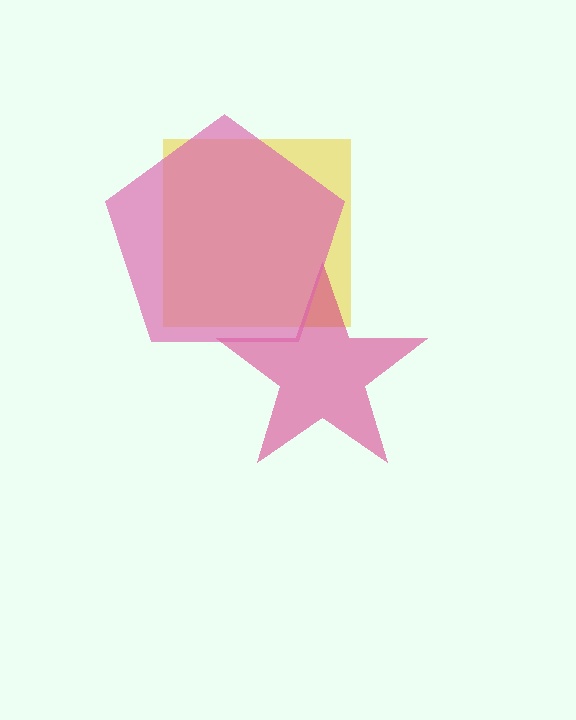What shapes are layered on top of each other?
The layered shapes are: a yellow square, a magenta star, a pink pentagon.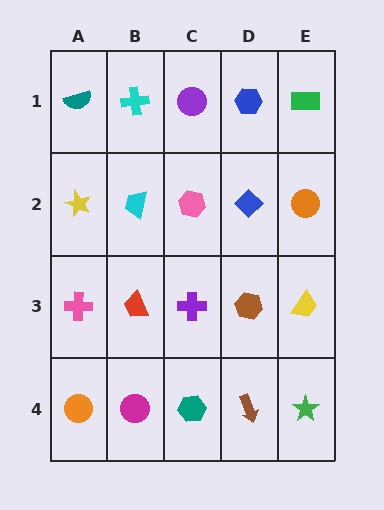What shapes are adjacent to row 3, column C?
A pink hexagon (row 2, column C), a teal hexagon (row 4, column C), a red trapezoid (row 3, column B), a brown hexagon (row 3, column D).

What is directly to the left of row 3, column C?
A red trapezoid.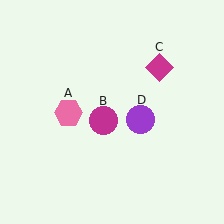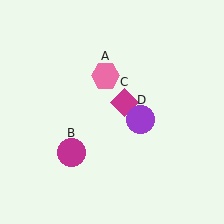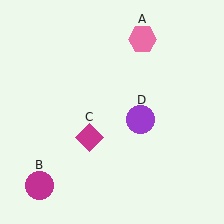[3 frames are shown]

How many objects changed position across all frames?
3 objects changed position: pink hexagon (object A), magenta circle (object B), magenta diamond (object C).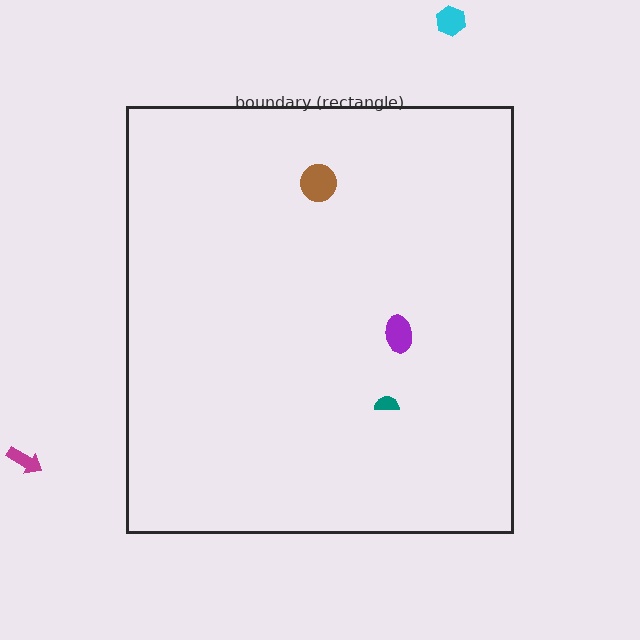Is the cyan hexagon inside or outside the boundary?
Outside.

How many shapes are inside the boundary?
3 inside, 2 outside.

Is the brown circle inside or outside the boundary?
Inside.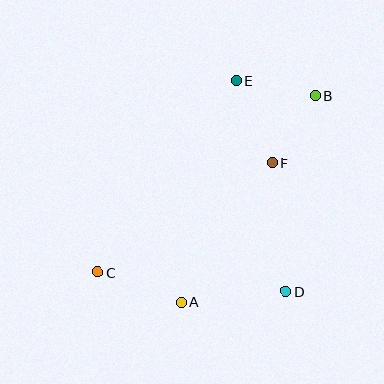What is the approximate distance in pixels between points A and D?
The distance between A and D is approximately 105 pixels.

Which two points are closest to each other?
Points B and F are closest to each other.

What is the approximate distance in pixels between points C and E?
The distance between C and E is approximately 236 pixels.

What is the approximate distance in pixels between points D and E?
The distance between D and E is approximately 216 pixels.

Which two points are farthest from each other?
Points B and C are farthest from each other.